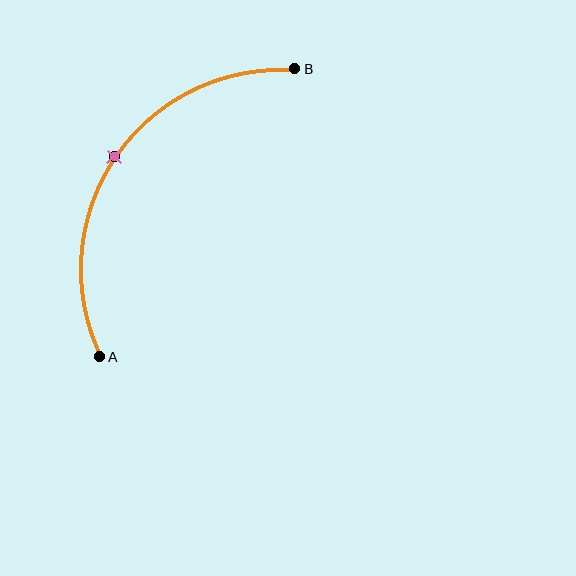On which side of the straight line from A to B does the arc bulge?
The arc bulges above and to the left of the straight line connecting A and B.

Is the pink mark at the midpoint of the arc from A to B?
Yes. The pink mark lies on the arc at equal arc-length from both A and B — it is the arc midpoint.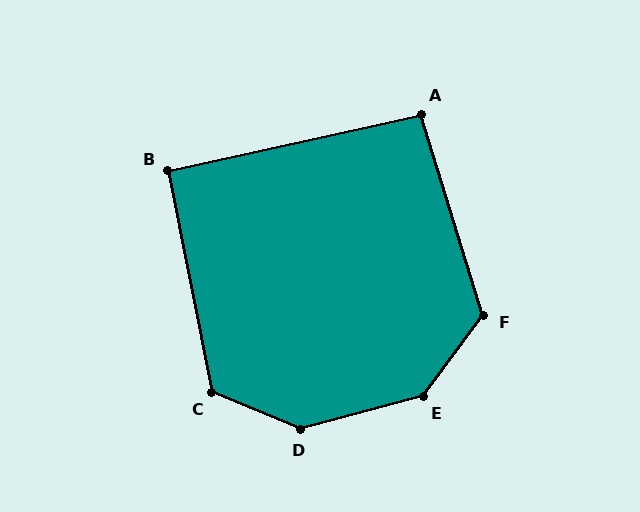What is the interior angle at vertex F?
Approximately 126 degrees (obtuse).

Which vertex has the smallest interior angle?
B, at approximately 91 degrees.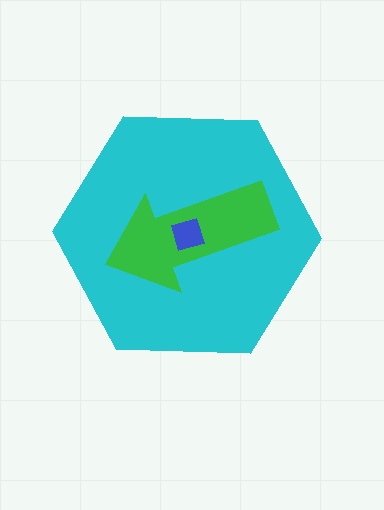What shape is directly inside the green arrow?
The blue diamond.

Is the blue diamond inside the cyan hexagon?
Yes.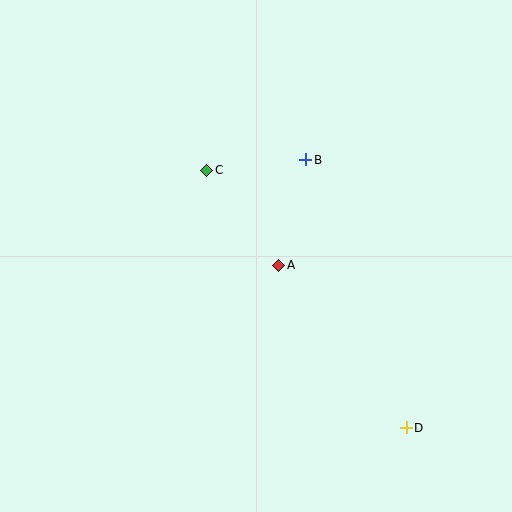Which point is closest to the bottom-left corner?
Point A is closest to the bottom-left corner.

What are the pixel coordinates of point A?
Point A is at (279, 265).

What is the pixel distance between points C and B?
The distance between C and B is 99 pixels.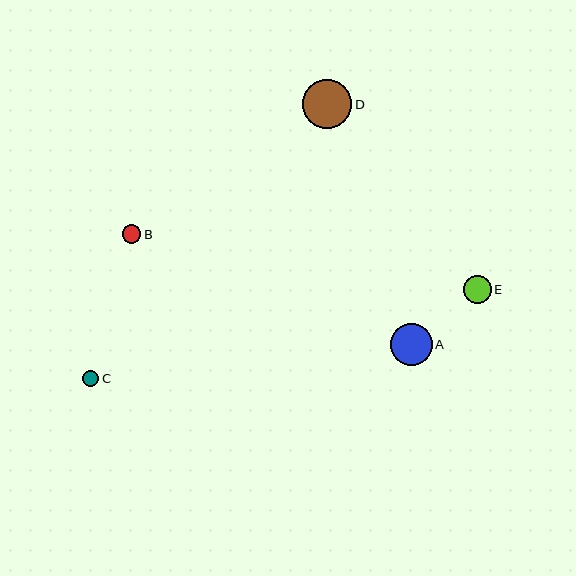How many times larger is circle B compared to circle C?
Circle B is approximately 1.2 times the size of circle C.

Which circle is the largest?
Circle D is the largest with a size of approximately 50 pixels.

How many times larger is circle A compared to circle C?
Circle A is approximately 2.7 times the size of circle C.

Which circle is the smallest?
Circle C is the smallest with a size of approximately 16 pixels.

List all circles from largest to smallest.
From largest to smallest: D, A, E, B, C.